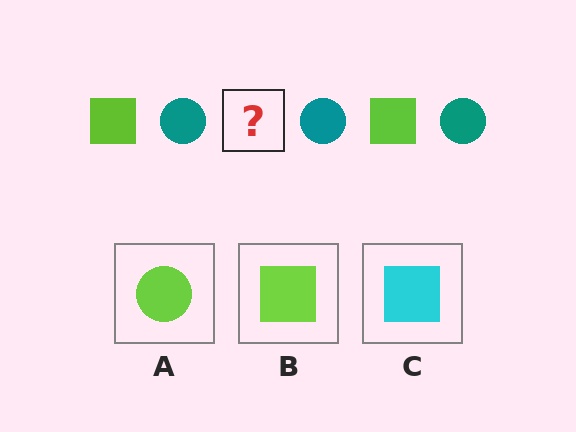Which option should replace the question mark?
Option B.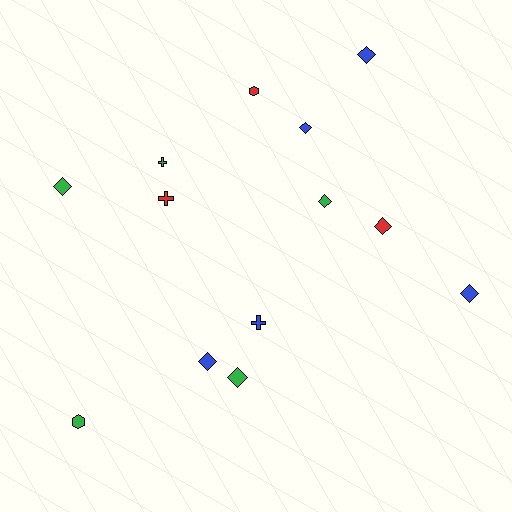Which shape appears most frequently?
Diamond, with 8 objects.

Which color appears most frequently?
Blue, with 5 objects.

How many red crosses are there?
There is 1 red cross.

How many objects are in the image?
There are 13 objects.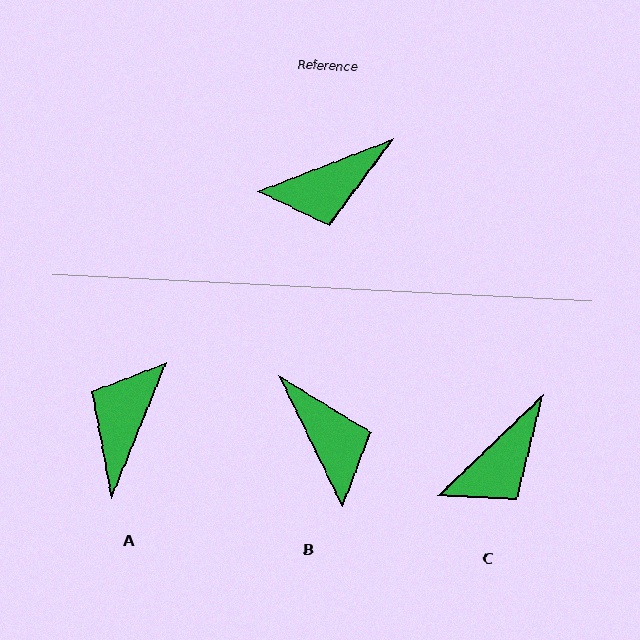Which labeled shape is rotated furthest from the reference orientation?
A, about 133 degrees away.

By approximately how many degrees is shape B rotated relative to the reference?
Approximately 95 degrees counter-clockwise.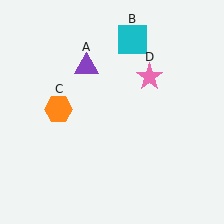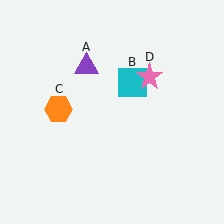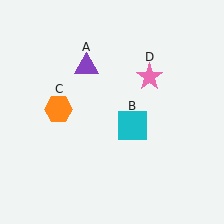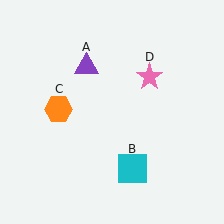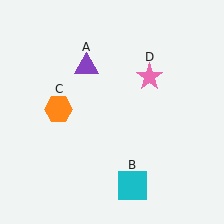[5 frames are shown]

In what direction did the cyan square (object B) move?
The cyan square (object B) moved down.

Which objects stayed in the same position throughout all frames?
Purple triangle (object A) and orange hexagon (object C) and pink star (object D) remained stationary.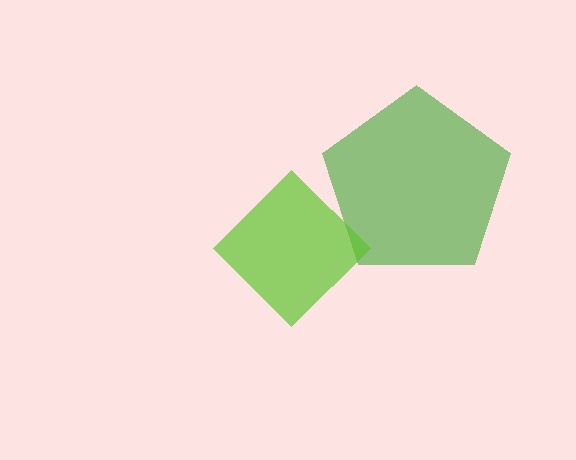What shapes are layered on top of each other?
The layered shapes are: a green pentagon, a lime diamond.